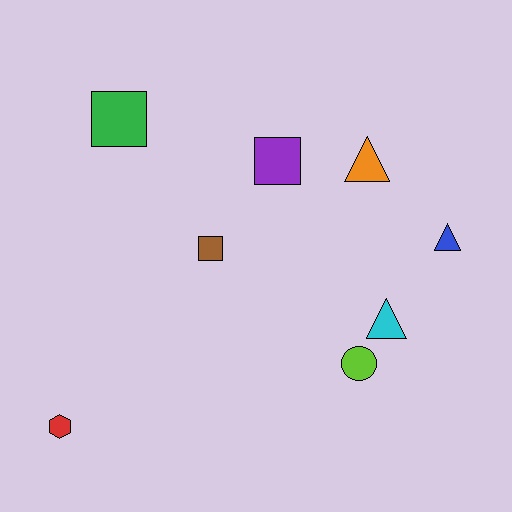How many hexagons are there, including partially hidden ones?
There is 1 hexagon.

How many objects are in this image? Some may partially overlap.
There are 8 objects.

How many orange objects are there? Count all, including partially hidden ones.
There is 1 orange object.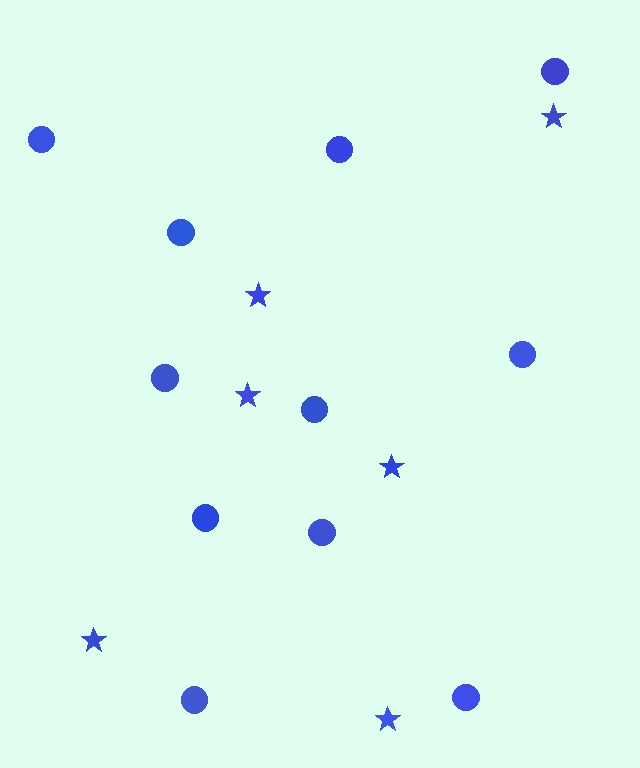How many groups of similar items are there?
There are 2 groups: one group of circles (11) and one group of stars (6).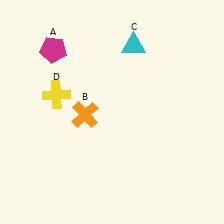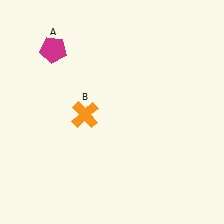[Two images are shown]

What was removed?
The cyan triangle (C), the yellow cross (D) were removed in Image 2.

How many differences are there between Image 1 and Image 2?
There are 2 differences between the two images.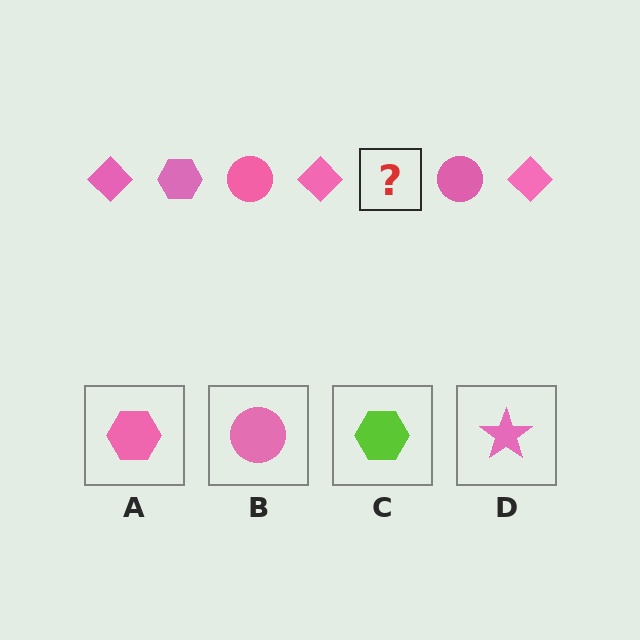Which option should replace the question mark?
Option A.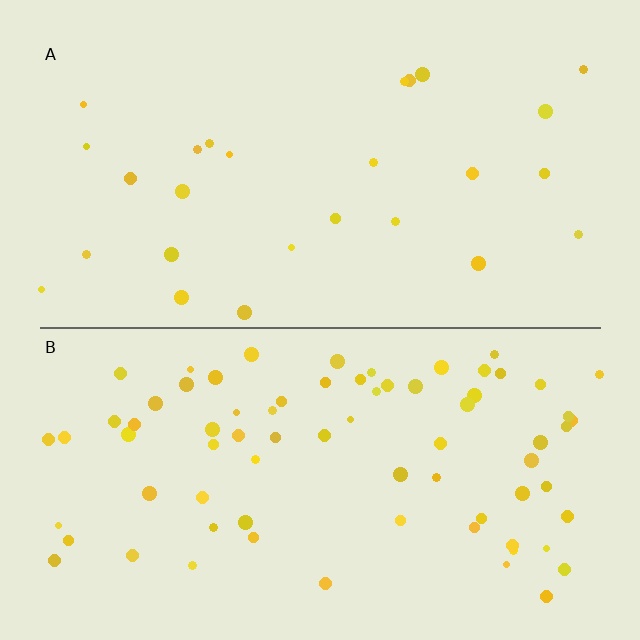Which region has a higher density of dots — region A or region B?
B (the bottom).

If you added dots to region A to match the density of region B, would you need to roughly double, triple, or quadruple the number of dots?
Approximately triple.